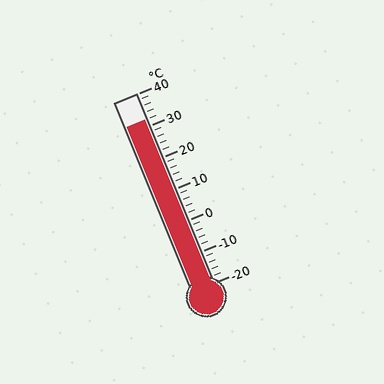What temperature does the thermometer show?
The thermometer shows approximately 32°C.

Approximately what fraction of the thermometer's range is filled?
The thermometer is filled to approximately 85% of its range.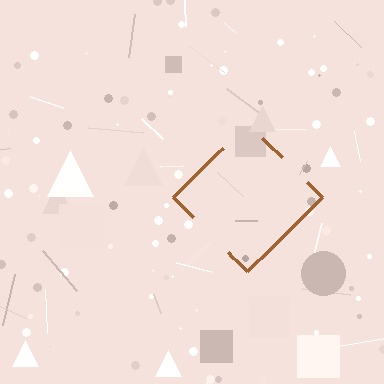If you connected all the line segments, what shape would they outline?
They would outline a diamond.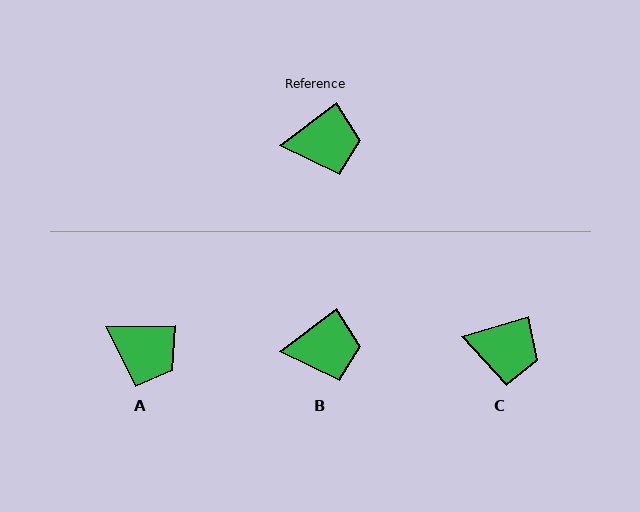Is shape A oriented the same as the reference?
No, it is off by about 37 degrees.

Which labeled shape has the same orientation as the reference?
B.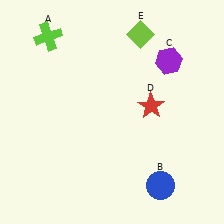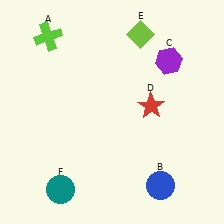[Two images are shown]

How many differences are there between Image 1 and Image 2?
There is 1 difference between the two images.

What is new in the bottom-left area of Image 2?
A teal circle (F) was added in the bottom-left area of Image 2.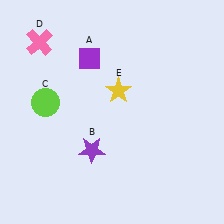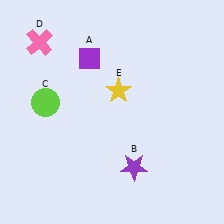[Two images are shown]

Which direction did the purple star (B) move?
The purple star (B) moved right.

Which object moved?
The purple star (B) moved right.